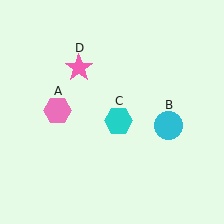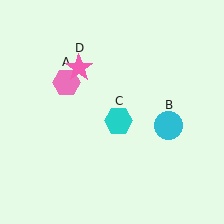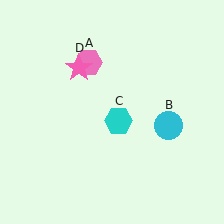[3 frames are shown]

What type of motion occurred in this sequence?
The pink hexagon (object A) rotated clockwise around the center of the scene.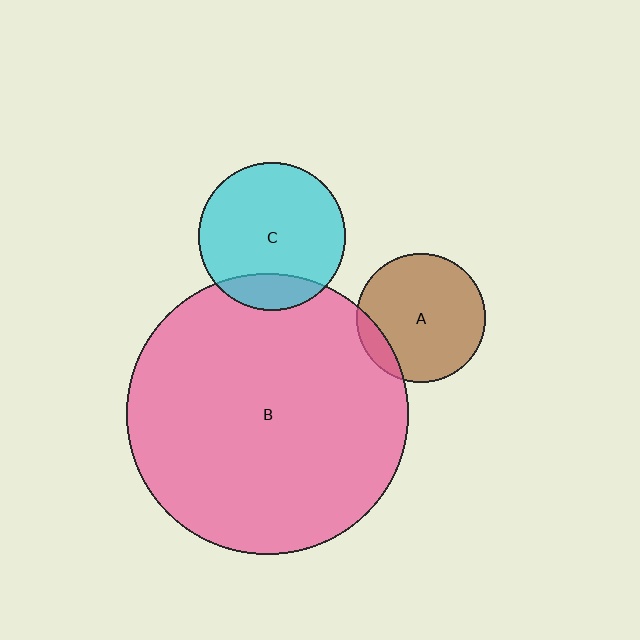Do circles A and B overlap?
Yes.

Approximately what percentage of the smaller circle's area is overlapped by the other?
Approximately 10%.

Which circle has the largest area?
Circle B (pink).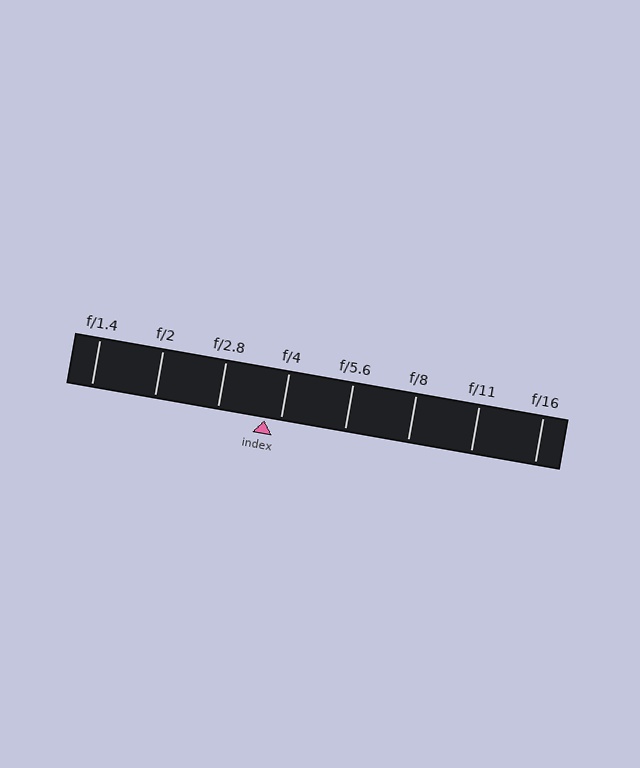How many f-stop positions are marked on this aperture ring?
There are 8 f-stop positions marked.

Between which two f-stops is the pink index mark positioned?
The index mark is between f/2.8 and f/4.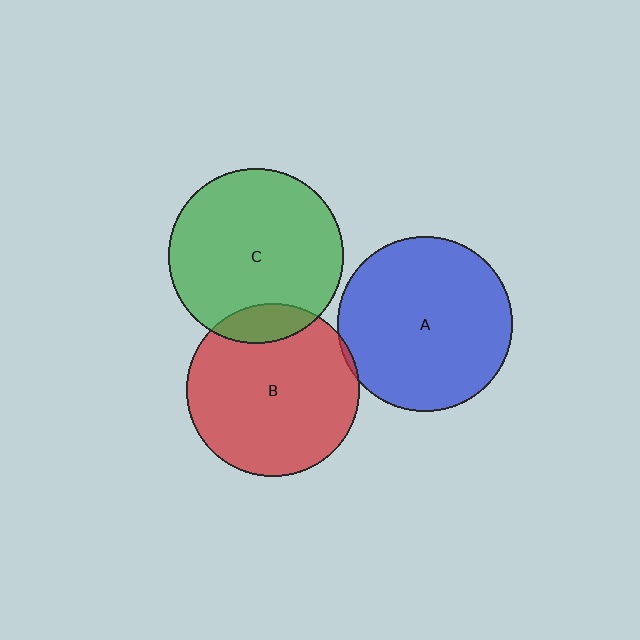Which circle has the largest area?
Circle C (green).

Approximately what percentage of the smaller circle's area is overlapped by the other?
Approximately 5%.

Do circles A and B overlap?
Yes.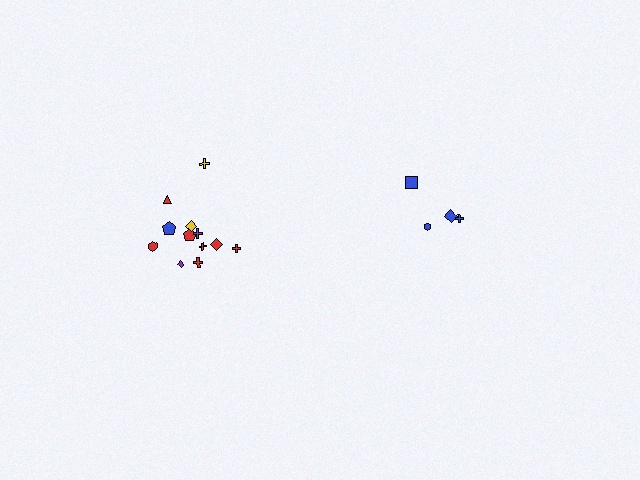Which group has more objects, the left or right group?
The left group.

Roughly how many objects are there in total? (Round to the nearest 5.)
Roughly 15 objects in total.